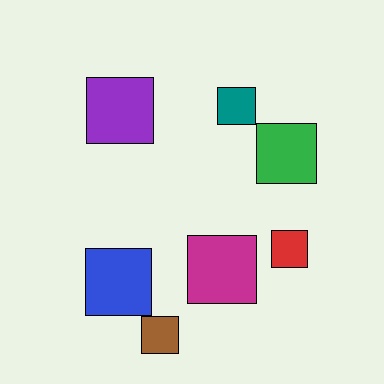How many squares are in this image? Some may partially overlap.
There are 7 squares.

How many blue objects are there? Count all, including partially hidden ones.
There is 1 blue object.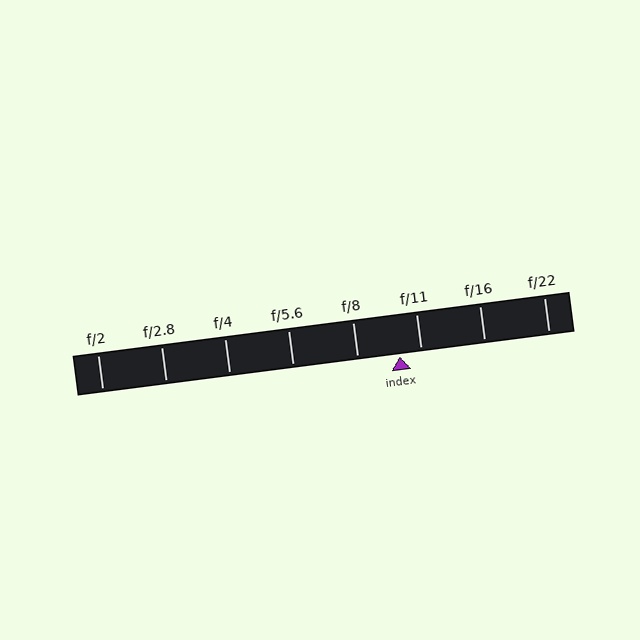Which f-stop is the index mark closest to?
The index mark is closest to f/11.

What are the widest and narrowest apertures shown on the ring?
The widest aperture shown is f/2 and the narrowest is f/22.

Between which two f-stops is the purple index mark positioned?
The index mark is between f/8 and f/11.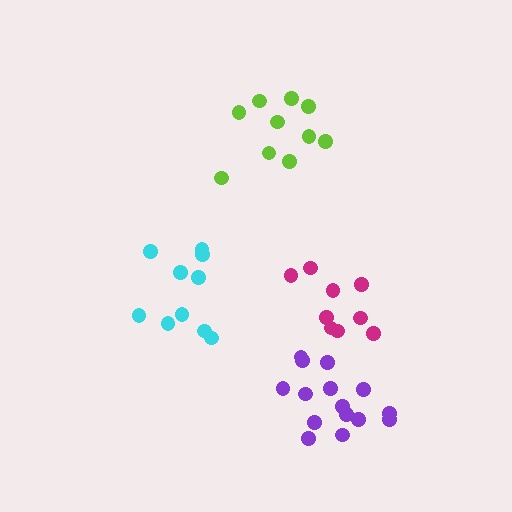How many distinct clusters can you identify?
There are 4 distinct clusters.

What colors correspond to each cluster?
The clusters are colored: cyan, purple, magenta, lime.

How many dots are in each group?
Group 1: 10 dots, Group 2: 15 dots, Group 3: 9 dots, Group 4: 10 dots (44 total).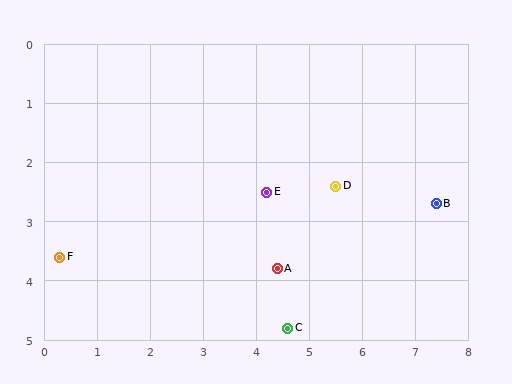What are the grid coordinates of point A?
Point A is at approximately (4.4, 3.8).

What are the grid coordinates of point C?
Point C is at approximately (4.6, 4.8).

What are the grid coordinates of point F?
Point F is at approximately (0.3, 3.6).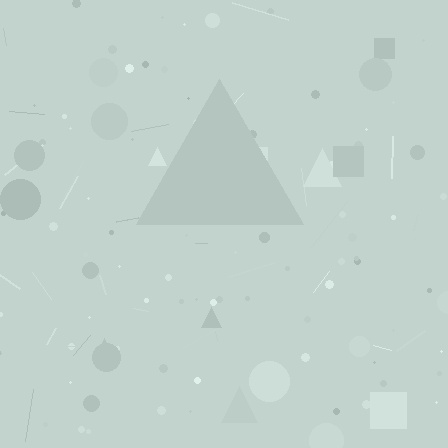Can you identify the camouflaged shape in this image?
The camouflaged shape is a triangle.